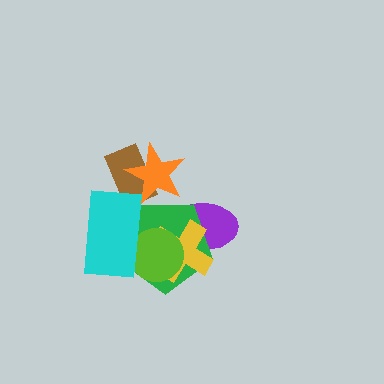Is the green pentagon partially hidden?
Yes, it is partially covered by another shape.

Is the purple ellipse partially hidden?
Yes, it is partially covered by another shape.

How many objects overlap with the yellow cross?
3 objects overlap with the yellow cross.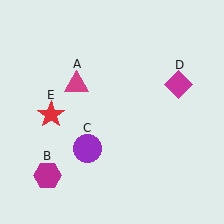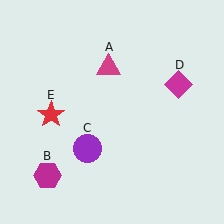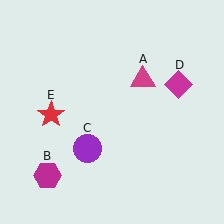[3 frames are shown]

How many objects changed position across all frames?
1 object changed position: magenta triangle (object A).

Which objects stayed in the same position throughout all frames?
Magenta hexagon (object B) and purple circle (object C) and magenta diamond (object D) and red star (object E) remained stationary.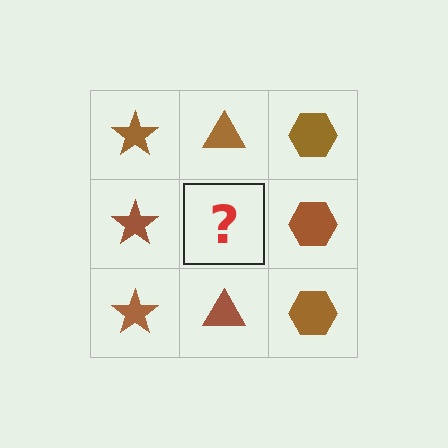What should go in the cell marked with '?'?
The missing cell should contain a brown triangle.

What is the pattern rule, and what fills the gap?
The rule is that each column has a consistent shape. The gap should be filled with a brown triangle.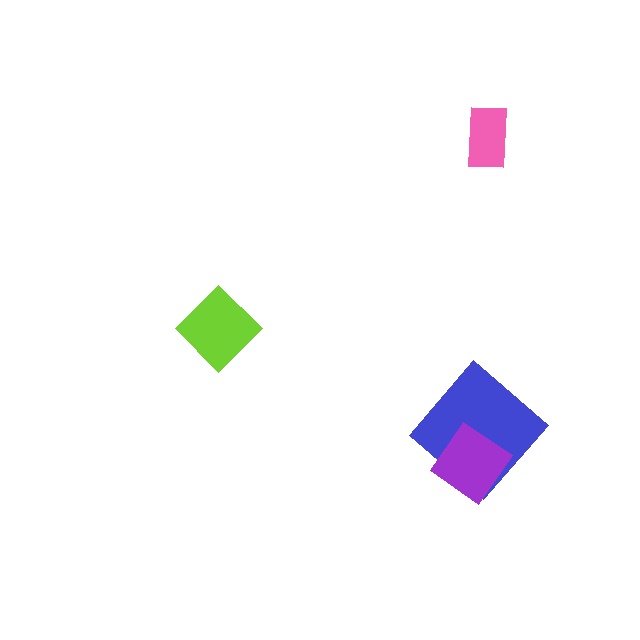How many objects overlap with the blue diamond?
1 object overlaps with the blue diamond.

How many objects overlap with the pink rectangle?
0 objects overlap with the pink rectangle.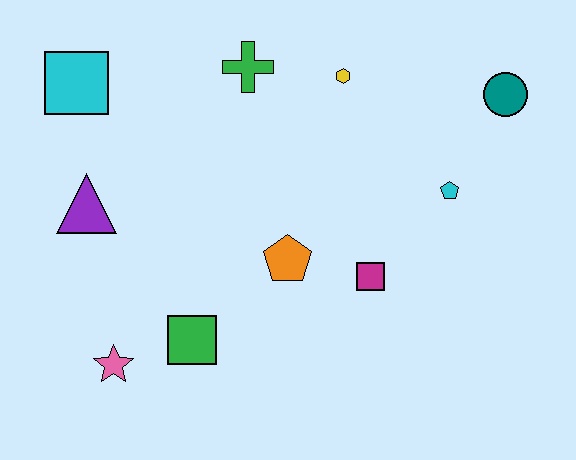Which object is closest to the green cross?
The yellow hexagon is closest to the green cross.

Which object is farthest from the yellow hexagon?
The pink star is farthest from the yellow hexagon.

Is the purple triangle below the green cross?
Yes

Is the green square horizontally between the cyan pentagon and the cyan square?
Yes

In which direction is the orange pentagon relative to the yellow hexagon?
The orange pentagon is below the yellow hexagon.